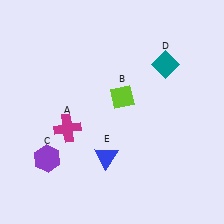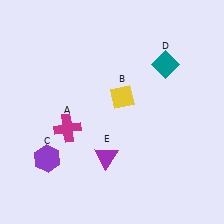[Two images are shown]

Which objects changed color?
B changed from lime to yellow. E changed from blue to purple.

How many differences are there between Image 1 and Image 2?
There are 2 differences between the two images.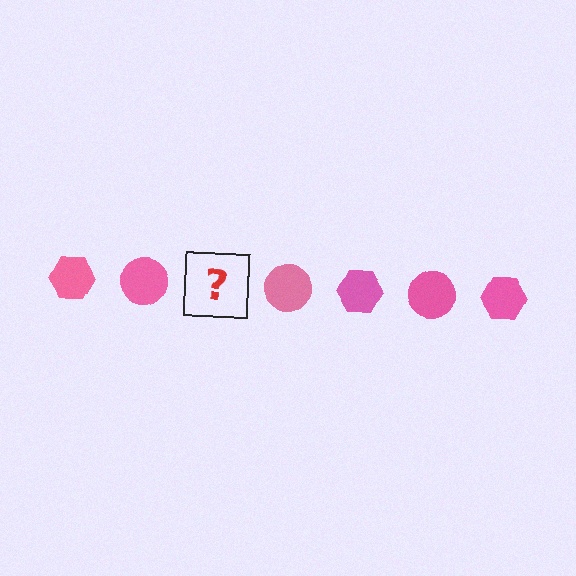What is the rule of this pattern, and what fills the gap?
The rule is that the pattern cycles through hexagon, circle shapes in pink. The gap should be filled with a pink hexagon.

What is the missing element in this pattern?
The missing element is a pink hexagon.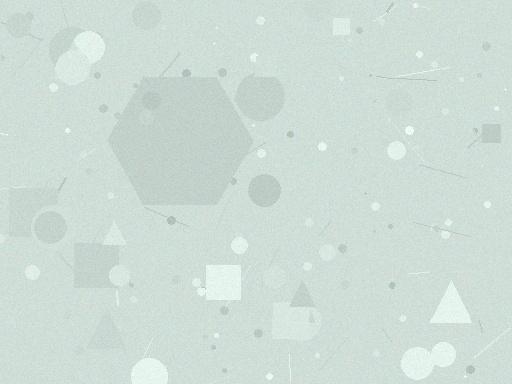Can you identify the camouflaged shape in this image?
The camouflaged shape is a hexagon.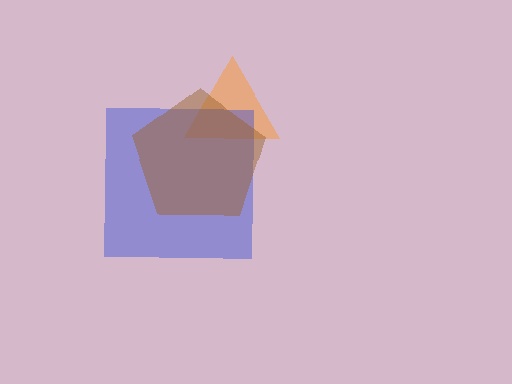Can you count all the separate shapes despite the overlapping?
Yes, there are 3 separate shapes.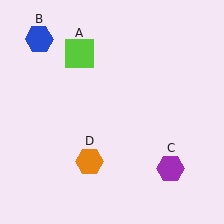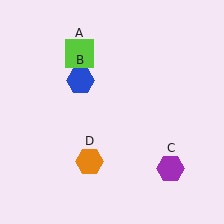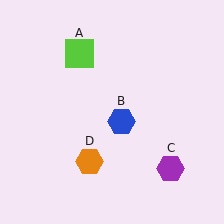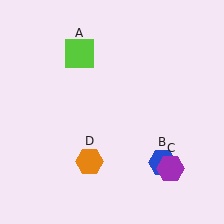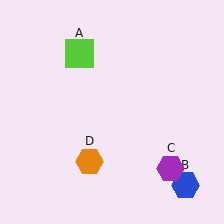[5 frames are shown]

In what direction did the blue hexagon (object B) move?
The blue hexagon (object B) moved down and to the right.